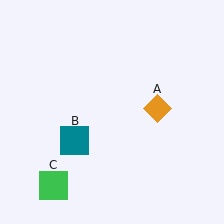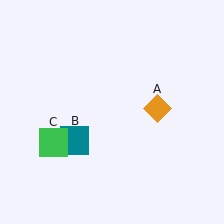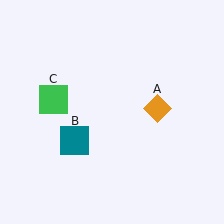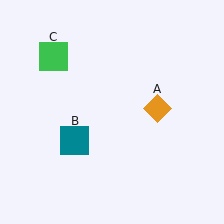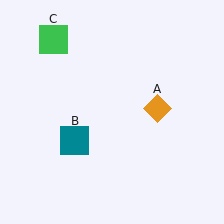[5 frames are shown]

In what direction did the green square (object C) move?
The green square (object C) moved up.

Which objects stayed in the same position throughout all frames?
Orange diamond (object A) and teal square (object B) remained stationary.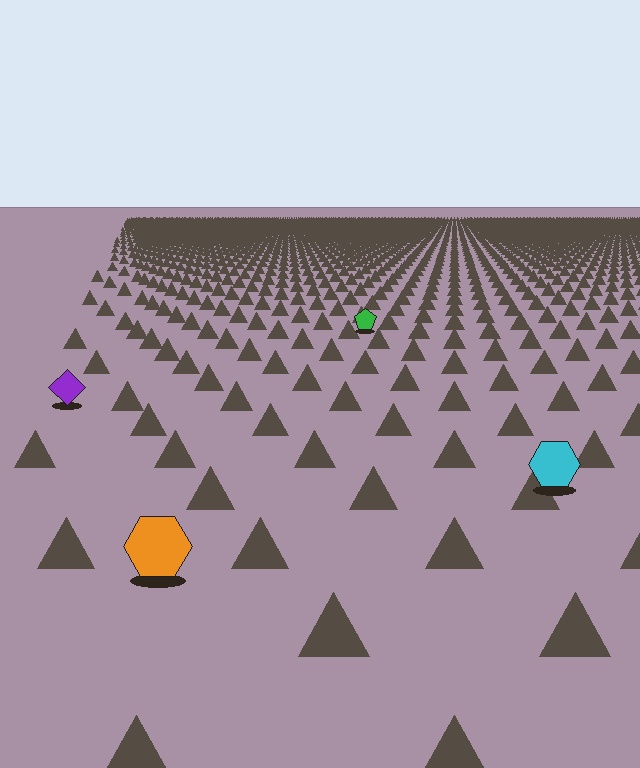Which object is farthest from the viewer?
The green pentagon is farthest from the viewer. It appears smaller and the ground texture around it is denser.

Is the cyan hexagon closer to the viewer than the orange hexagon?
No. The orange hexagon is closer — you can tell from the texture gradient: the ground texture is coarser near it.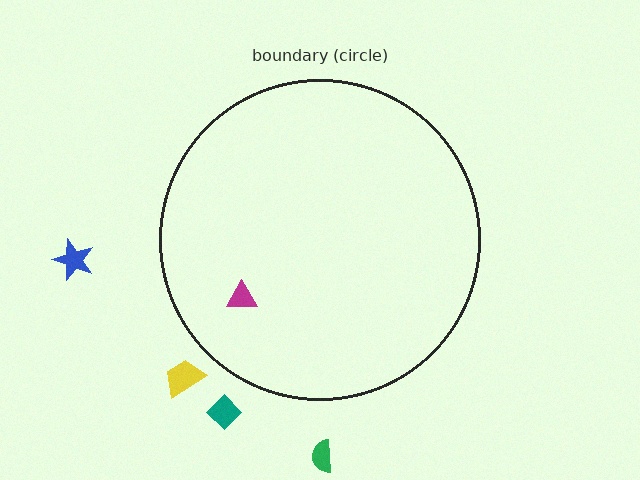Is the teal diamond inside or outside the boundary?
Outside.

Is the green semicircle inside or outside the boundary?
Outside.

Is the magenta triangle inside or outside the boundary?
Inside.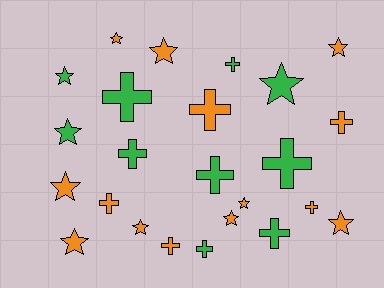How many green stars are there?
There are 3 green stars.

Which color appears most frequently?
Orange, with 14 objects.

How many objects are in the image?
There are 24 objects.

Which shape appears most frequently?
Star, with 12 objects.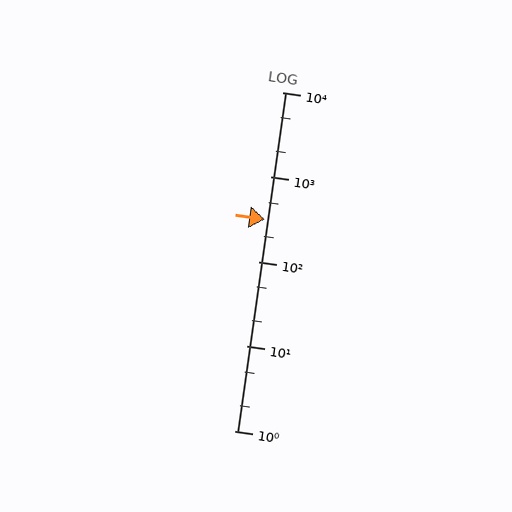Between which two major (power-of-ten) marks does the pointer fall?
The pointer is between 100 and 1000.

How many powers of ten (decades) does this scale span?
The scale spans 4 decades, from 1 to 10000.